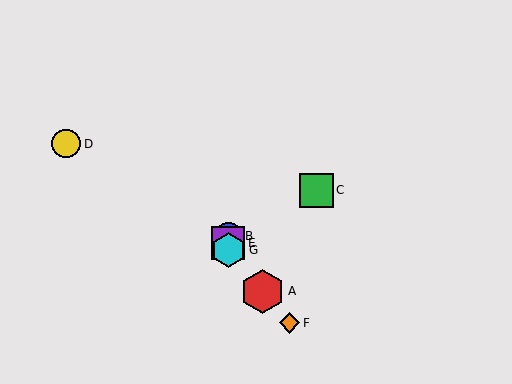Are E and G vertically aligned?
Yes, both are at x≈228.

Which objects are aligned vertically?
Objects B, E, G are aligned vertically.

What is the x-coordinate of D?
Object D is at x≈66.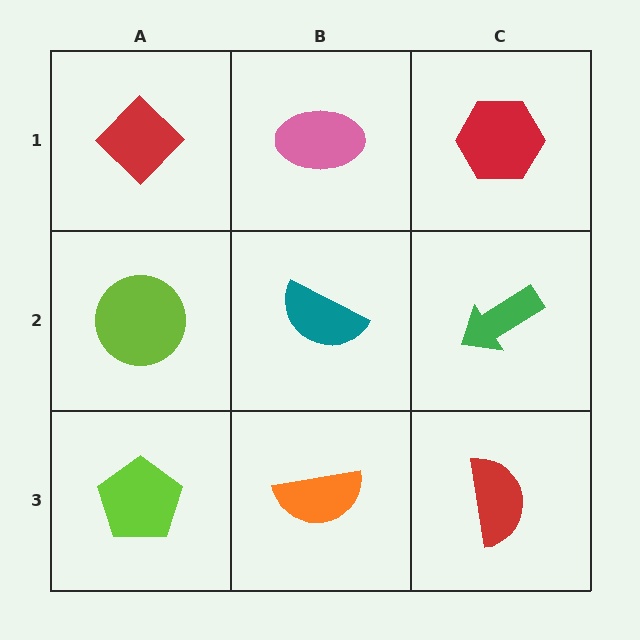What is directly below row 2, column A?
A lime pentagon.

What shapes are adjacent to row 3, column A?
A lime circle (row 2, column A), an orange semicircle (row 3, column B).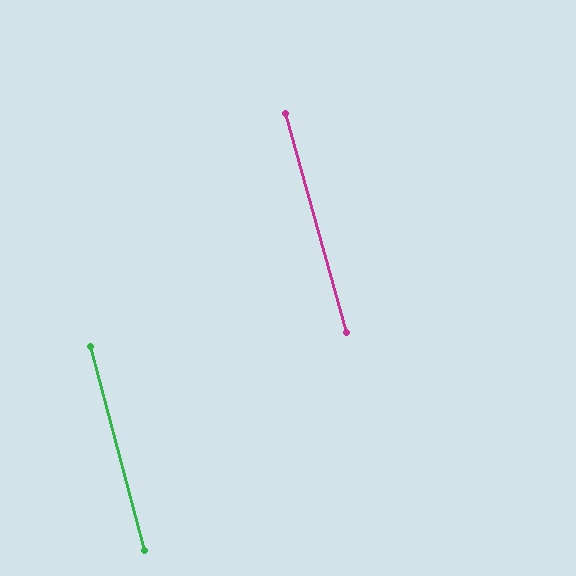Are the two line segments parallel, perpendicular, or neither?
Parallel — their directions differ by only 1.1°.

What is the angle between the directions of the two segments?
Approximately 1 degree.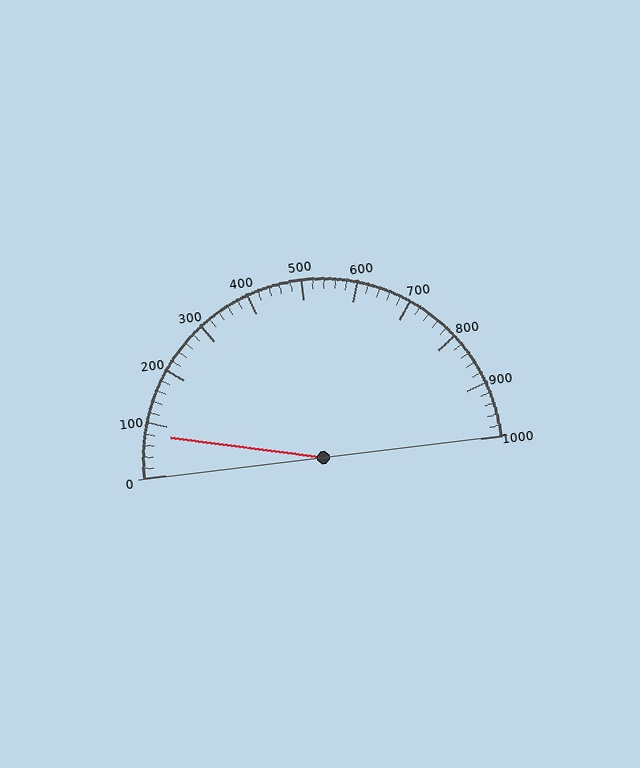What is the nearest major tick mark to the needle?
The nearest major tick mark is 100.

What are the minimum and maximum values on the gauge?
The gauge ranges from 0 to 1000.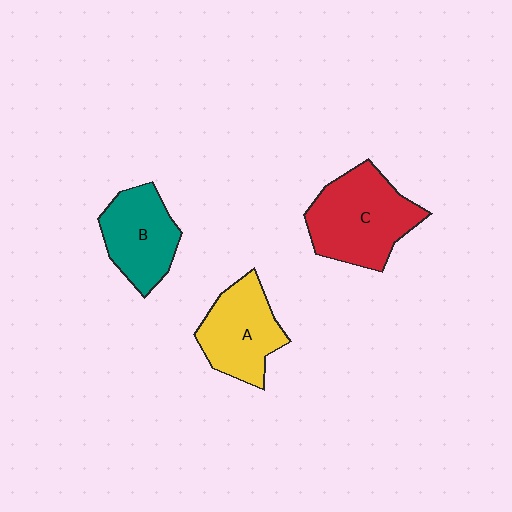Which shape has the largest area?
Shape C (red).